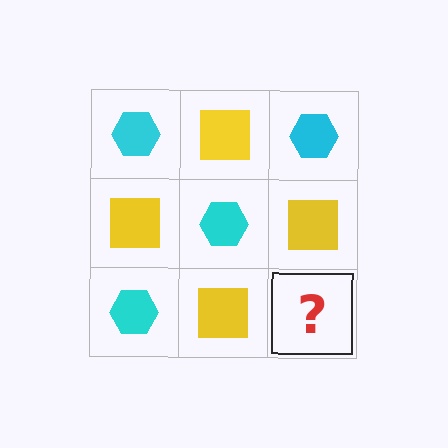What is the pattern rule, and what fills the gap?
The rule is that it alternates cyan hexagon and yellow square in a checkerboard pattern. The gap should be filled with a cyan hexagon.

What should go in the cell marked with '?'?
The missing cell should contain a cyan hexagon.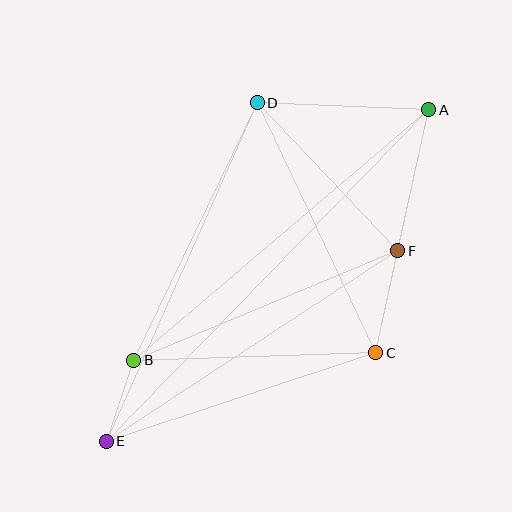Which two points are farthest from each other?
Points A and E are farthest from each other.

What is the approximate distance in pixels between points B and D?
The distance between B and D is approximately 286 pixels.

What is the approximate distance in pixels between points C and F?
The distance between C and F is approximately 104 pixels.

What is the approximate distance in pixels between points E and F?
The distance between E and F is approximately 348 pixels.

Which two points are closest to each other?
Points B and E are closest to each other.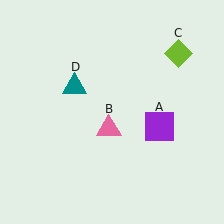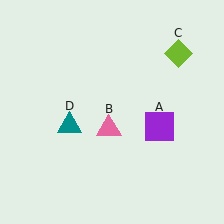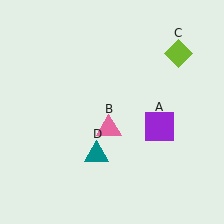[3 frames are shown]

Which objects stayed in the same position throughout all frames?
Purple square (object A) and pink triangle (object B) and lime diamond (object C) remained stationary.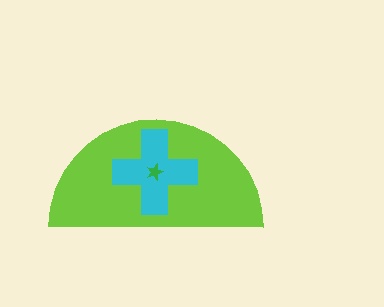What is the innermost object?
The green star.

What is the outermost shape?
The lime semicircle.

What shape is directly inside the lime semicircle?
The cyan cross.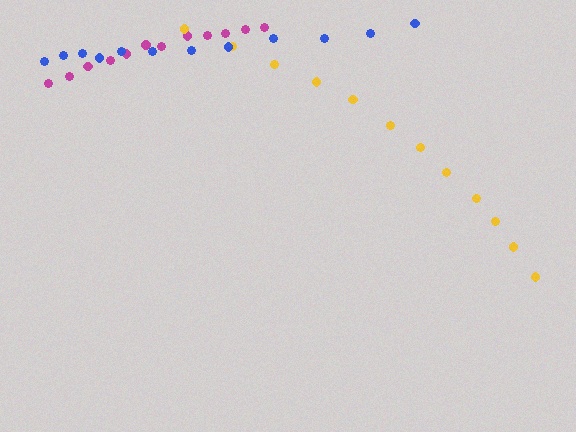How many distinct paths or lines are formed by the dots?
There are 3 distinct paths.